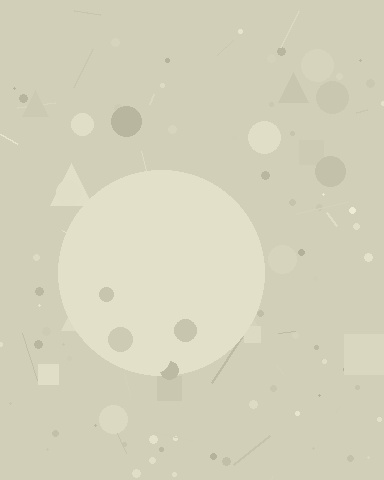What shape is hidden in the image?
A circle is hidden in the image.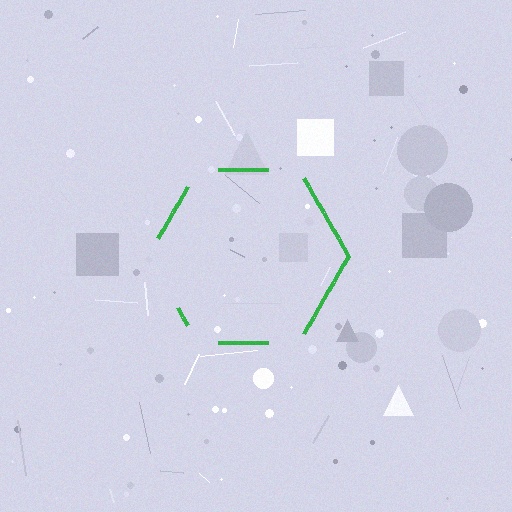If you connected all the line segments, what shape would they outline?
They would outline a hexagon.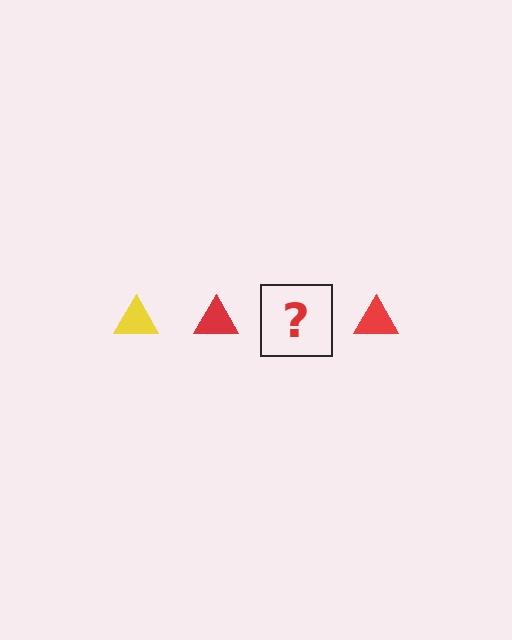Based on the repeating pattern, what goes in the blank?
The blank should be a yellow triangle.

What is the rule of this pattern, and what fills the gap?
The rule is that the pattern cycles through yellow, red triangles. The gap should be filled with a yellow triangle.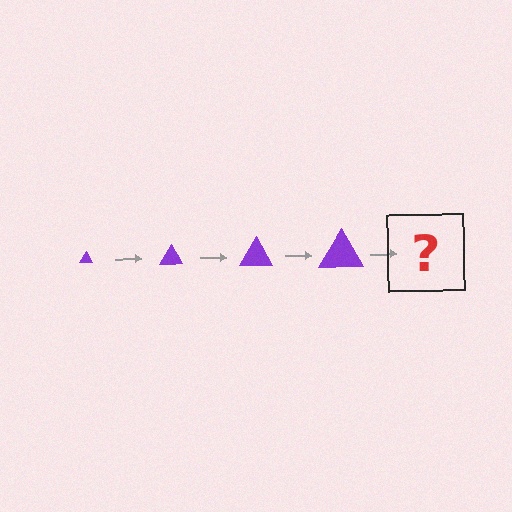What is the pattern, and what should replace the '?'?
The pattern is that the triangle gets progressively larger each step. The '?' should be a purple triangle, larger than the previous one.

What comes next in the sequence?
The next element should be a purple triangle, larger than the previous one.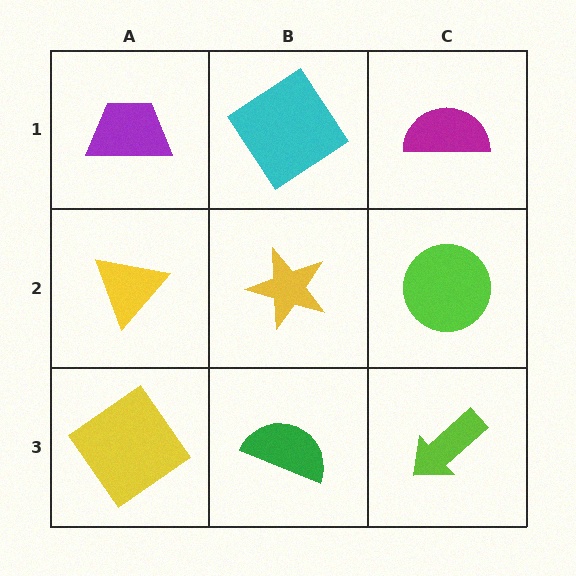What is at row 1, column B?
A cyan diamond.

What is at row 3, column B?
A green semicircle.